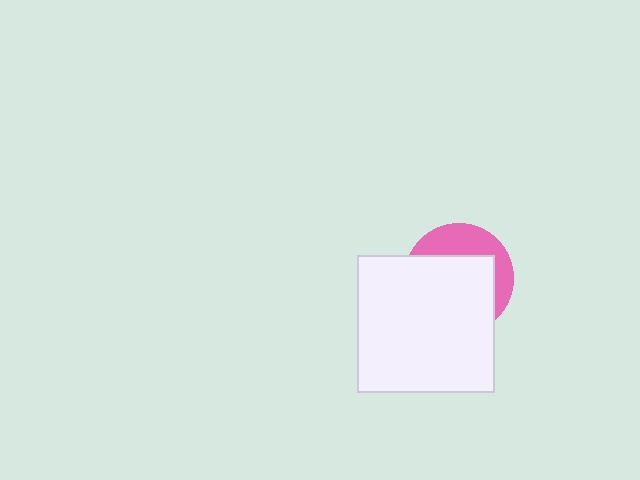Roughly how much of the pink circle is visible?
A small part of it is visible (roughly 34%).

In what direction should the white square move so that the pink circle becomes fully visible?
The white square should move toward the lower-left. That is the shortest direction to clear the overlap and leave the pink circle fully visible.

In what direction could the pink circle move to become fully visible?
The pink circle could move toward the upper-right. That would shift it out from behind the white square entirely.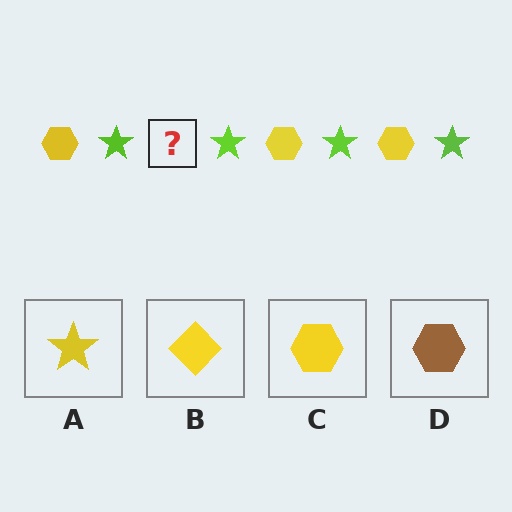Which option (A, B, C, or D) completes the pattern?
C.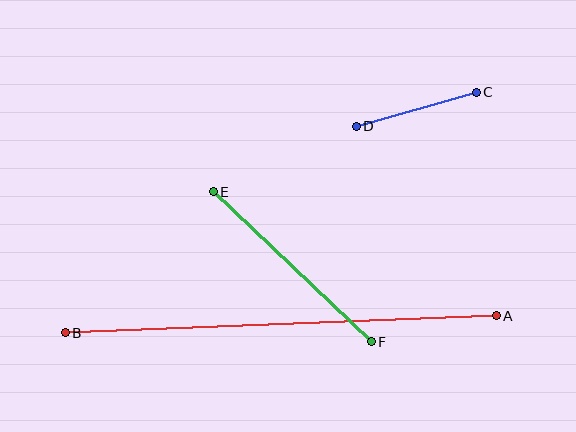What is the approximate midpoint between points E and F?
The midpoint is at approximately (292, 267) pixels.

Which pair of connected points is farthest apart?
Points A and B are farthest apart.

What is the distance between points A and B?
The distance is approximately 432 pixels.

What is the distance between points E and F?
The distance is approximately 218 pixels.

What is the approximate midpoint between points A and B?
The midpoint is at approximately (281, 324) pixels.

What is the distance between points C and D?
The distance is approximately 124 pixels.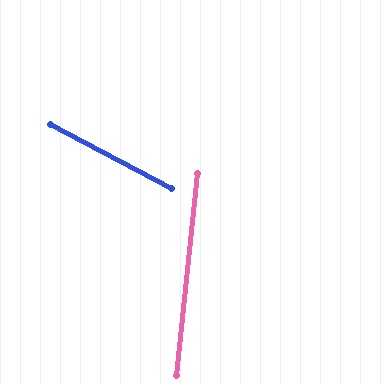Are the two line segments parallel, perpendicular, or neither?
Neither parallel nor perpendicular — they differ by about 68°.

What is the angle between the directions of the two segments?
Approximately 68 degrees.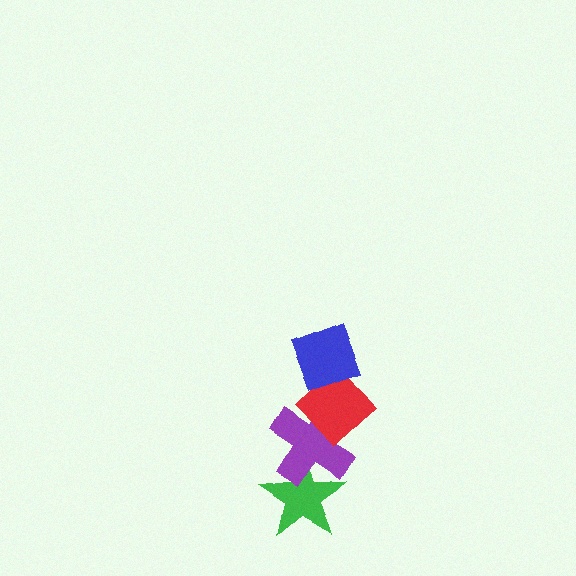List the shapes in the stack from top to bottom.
From top to bottom: the blue diamond, the red diamond, the purple cross, the green star.